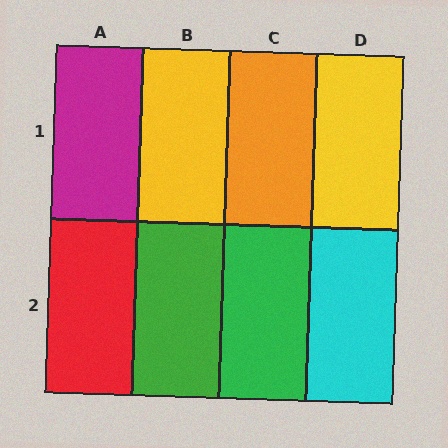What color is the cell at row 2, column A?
Red.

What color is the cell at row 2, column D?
Cyan.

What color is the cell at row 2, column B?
Green.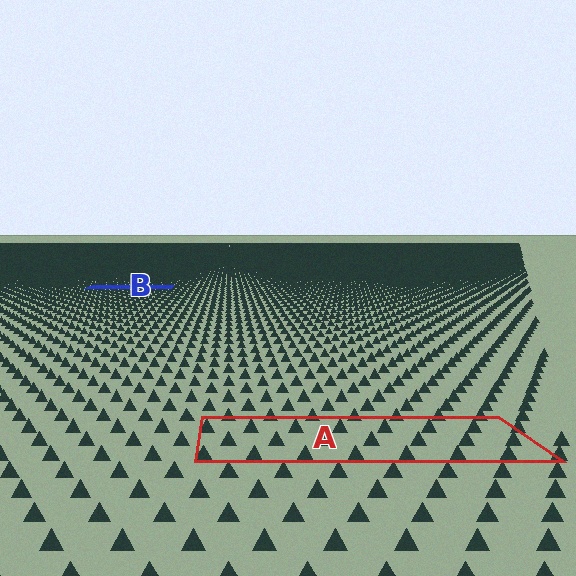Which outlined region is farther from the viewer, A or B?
Region B is farther from the viewer — the texture elements inside it appear smaller and more densely packed.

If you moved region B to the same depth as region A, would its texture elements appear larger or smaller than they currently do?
They would appear larger. At a closer depth, the same texture elements are projected at a bigger on-screen size.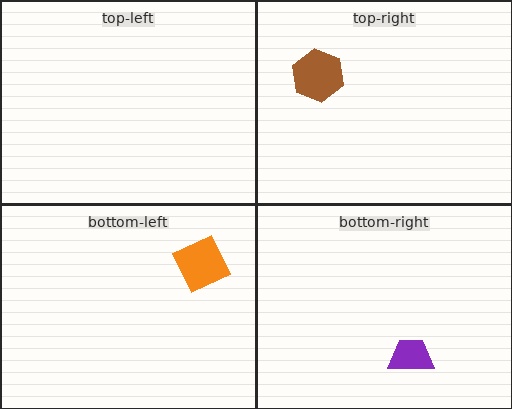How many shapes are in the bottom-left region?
1.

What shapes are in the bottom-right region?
The purple trapezoid.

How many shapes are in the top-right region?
1.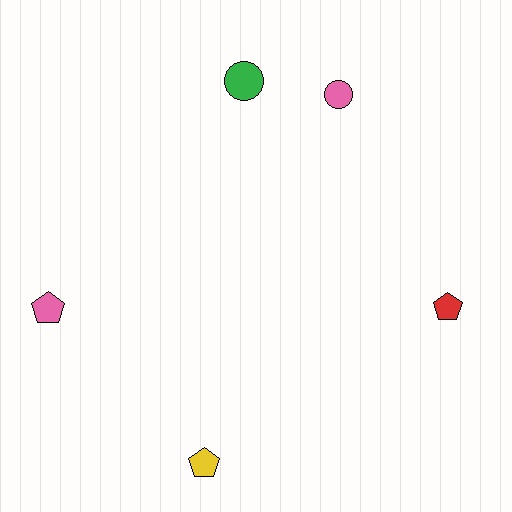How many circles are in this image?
There are 2 circles.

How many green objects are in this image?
There is 1 green object.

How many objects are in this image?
There are 5 objects.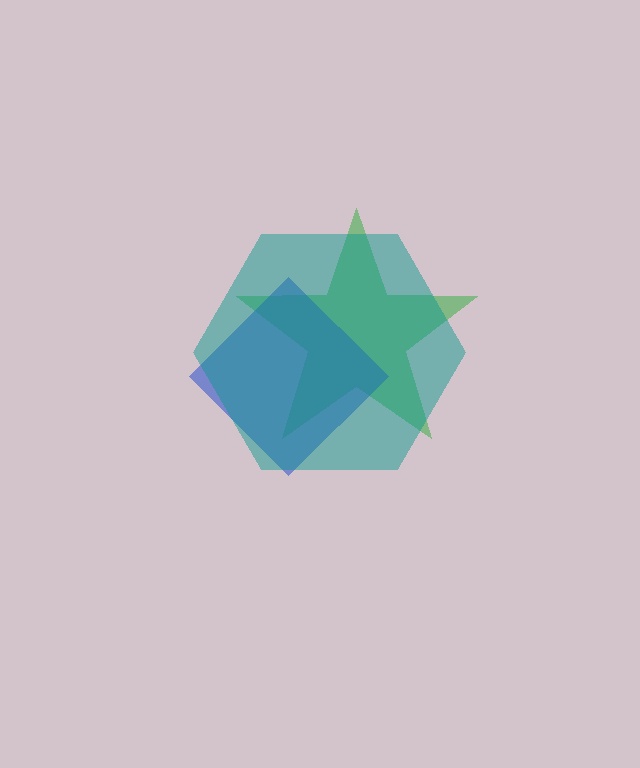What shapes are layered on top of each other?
The layered shapes are: a green star, a blue diamond, a teal hexagon.